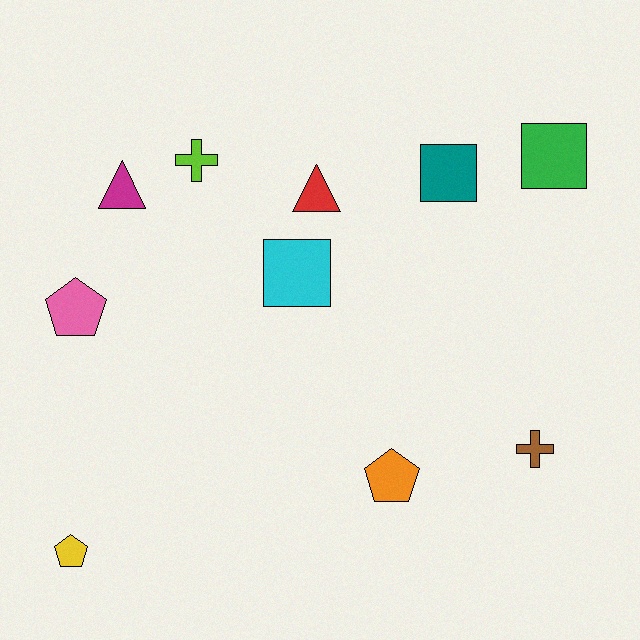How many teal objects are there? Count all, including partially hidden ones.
There is 1 teal object.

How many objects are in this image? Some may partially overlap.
There are 10 objects.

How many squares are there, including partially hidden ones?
There are 3 squares.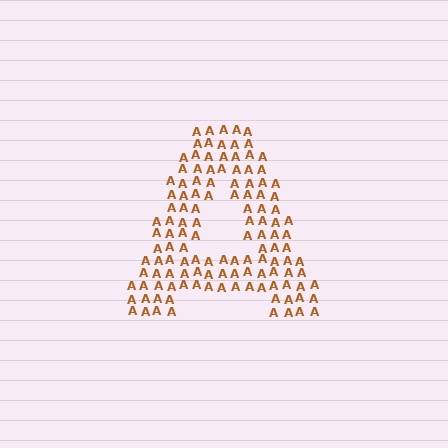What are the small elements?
The small elements are letter A's.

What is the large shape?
The large shape is the letter A.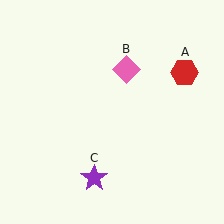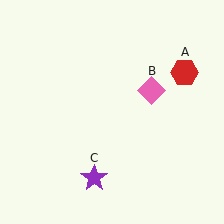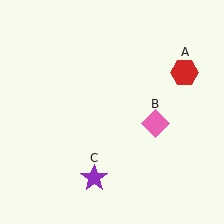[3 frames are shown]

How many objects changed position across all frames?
1 object changed position: pink diamond (object B).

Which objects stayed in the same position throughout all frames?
Red hexagon (object A) and purple star (object C) remained stationary.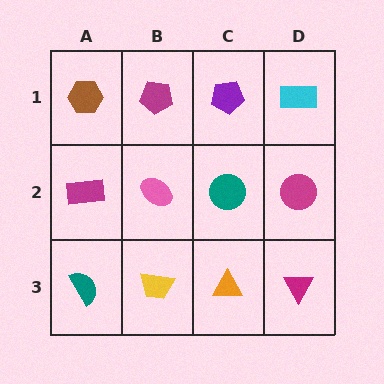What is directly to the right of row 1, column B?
A purple pentagon.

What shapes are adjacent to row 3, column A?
A magenta rectangle (row 2, column A), a yellow trapezoid (row 3, column B).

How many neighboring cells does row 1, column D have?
2.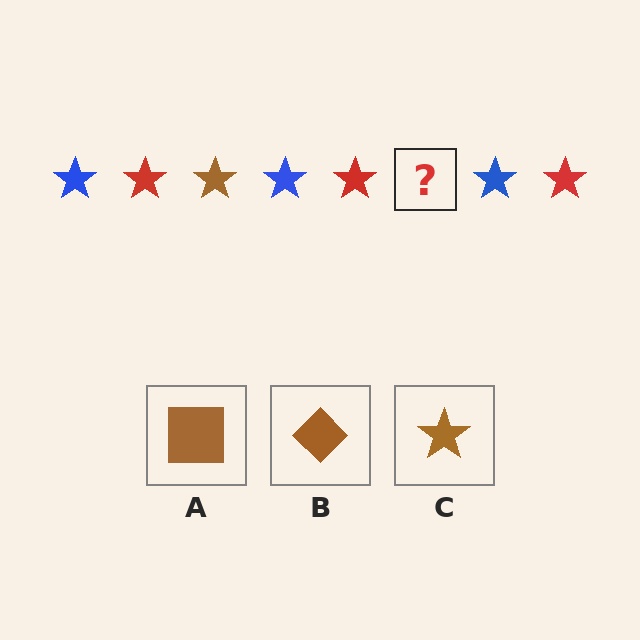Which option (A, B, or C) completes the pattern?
C.